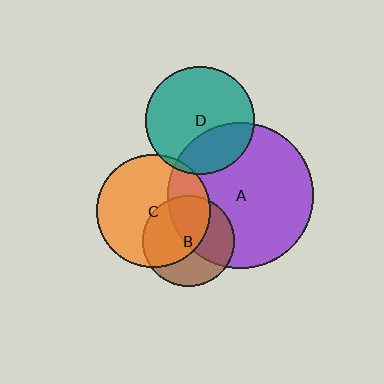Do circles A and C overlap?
Yes.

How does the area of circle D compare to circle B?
Approximately 1.4 times.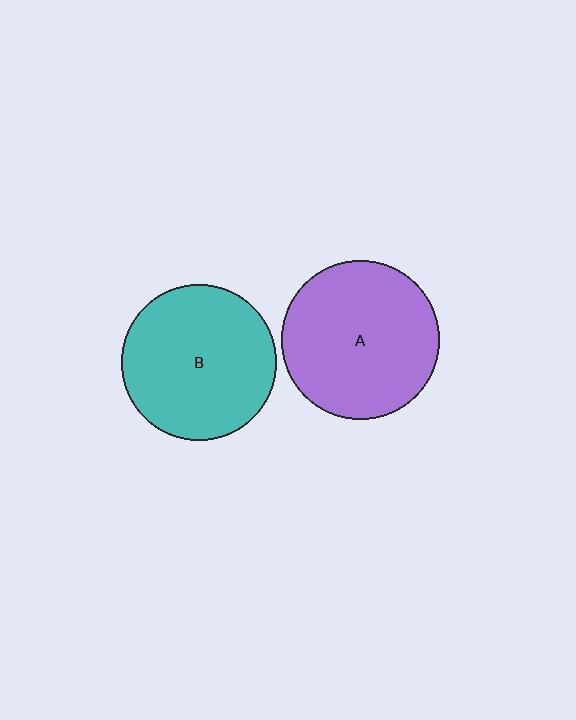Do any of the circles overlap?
No, none of the circles overlap.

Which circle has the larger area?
Circle A (purple).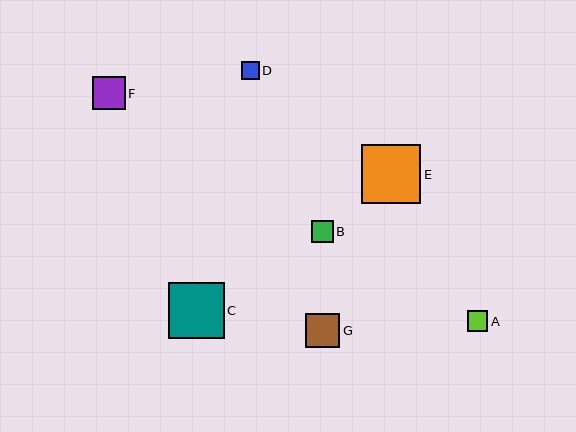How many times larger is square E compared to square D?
Square E is approximately 3.3 times the size of square D.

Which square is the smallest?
Square D is the smallest with a size of approximately 18 pixels.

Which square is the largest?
Square E is the largest with a size of approximately 59 pixels.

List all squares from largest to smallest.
From largest to smallest: E, C, G, F, B, A, D.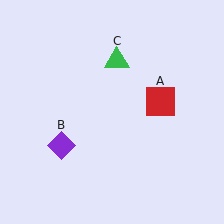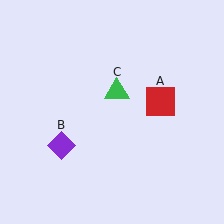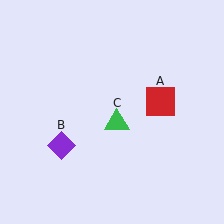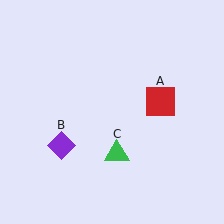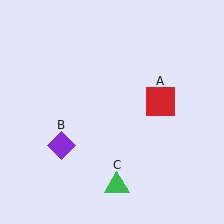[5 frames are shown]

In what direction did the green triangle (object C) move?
The green triangle (object C) moved down.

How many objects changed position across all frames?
1 object changed position: green triangle (object C).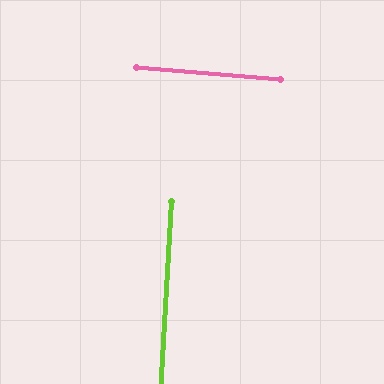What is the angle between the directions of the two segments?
Approximately 89 degrees.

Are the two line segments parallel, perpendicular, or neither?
Perpendicular — they meet at approximately 89°.